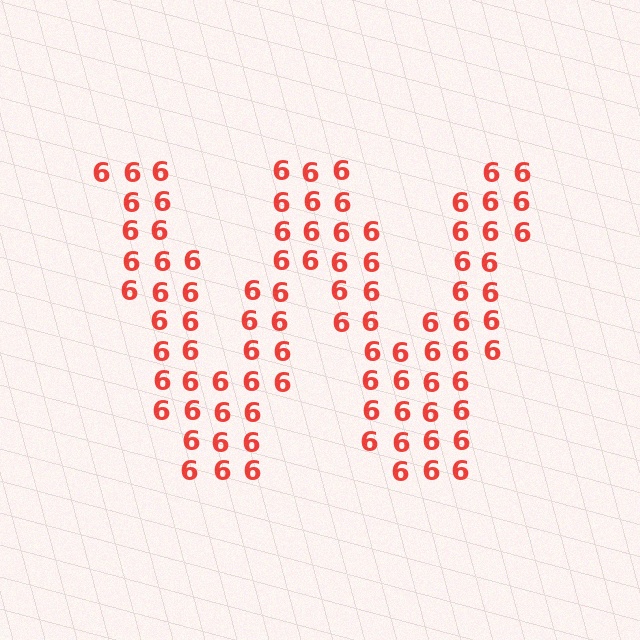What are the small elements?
The small elements are digit 6's.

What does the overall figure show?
The overall figure shows the letter W.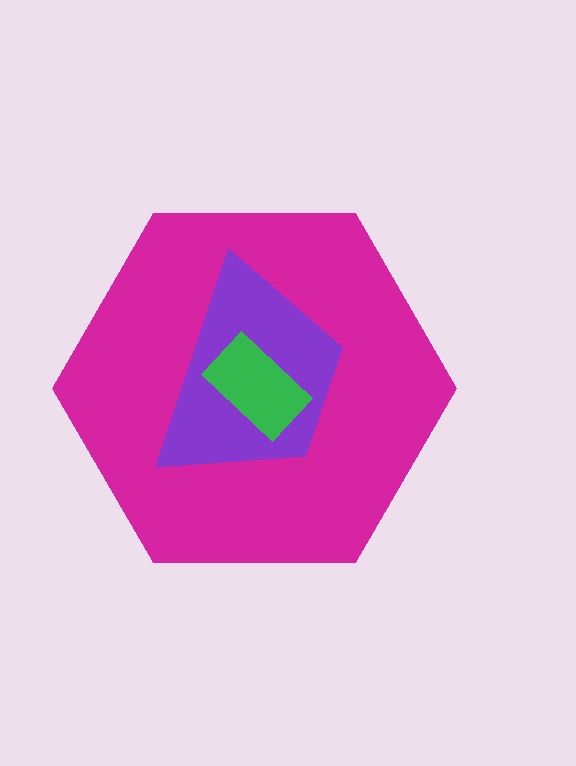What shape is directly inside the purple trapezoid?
The green rectangle.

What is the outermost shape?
The magenta hexagon.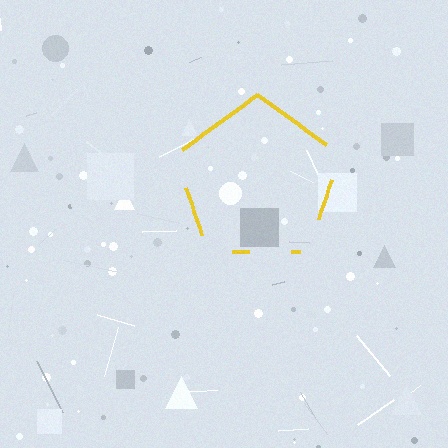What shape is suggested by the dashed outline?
The dashed outline suggests a pentagon.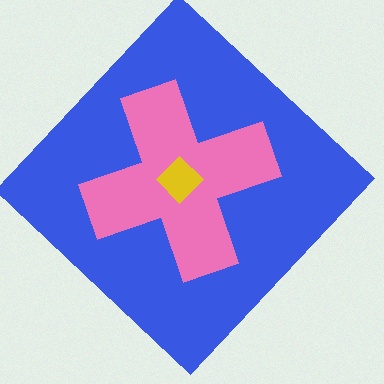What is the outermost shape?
The blue diamond.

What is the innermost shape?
The yellow diamond.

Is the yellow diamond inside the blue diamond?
Yes.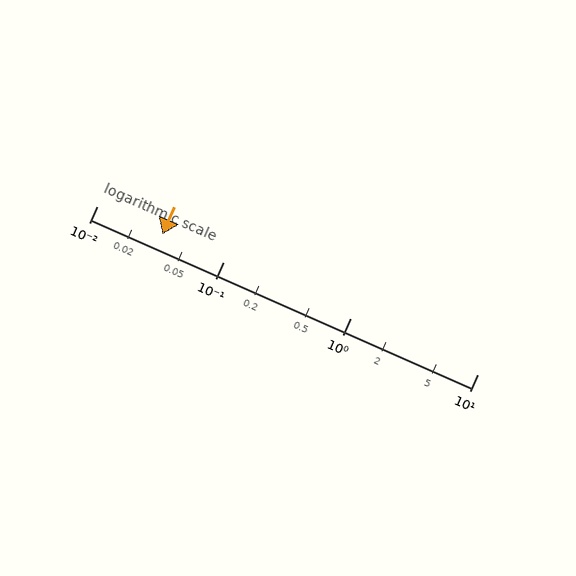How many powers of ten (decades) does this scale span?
The scale spans 3 decades, from 0.01 to 10.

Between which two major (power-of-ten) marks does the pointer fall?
The pointer is between 0.01 and 0.1.